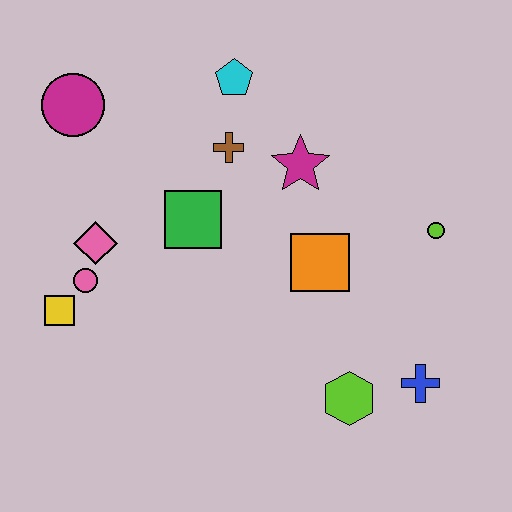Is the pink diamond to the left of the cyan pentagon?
Yes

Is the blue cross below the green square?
Yes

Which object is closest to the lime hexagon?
The blue cross is closest to the lime hexagon.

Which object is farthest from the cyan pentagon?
The blue cross is farthest from the cyan pentagon.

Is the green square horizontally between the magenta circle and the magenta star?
Yes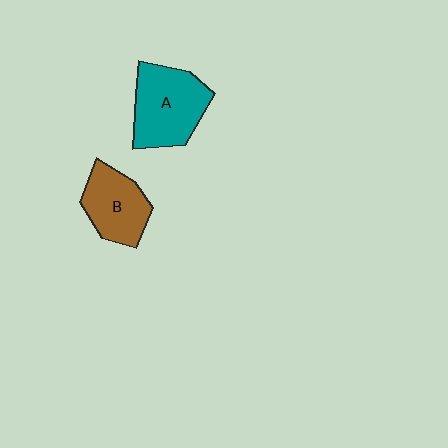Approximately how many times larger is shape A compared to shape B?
Approximately 1.3 times.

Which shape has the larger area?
Shape A (teal).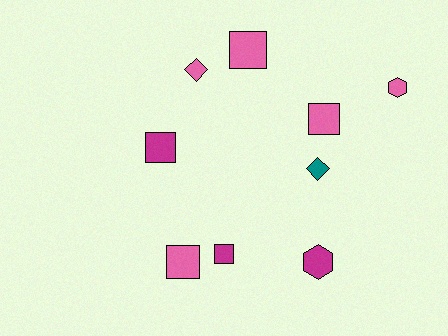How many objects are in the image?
There are 9 objects.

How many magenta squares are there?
There are 2 magenta squares.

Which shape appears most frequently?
Square, with 5 objects.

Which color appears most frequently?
Pink, with 5 objects.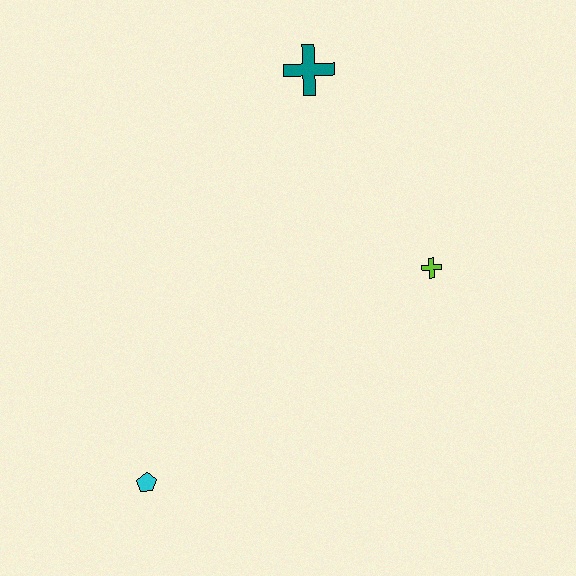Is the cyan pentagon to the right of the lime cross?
No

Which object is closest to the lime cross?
The teal cross is closest to the lime cross.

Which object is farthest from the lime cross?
The cyan pentagon is farthest from the lime cross.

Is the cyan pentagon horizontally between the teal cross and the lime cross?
No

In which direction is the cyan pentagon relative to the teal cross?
The cyan pentagon is below the teal cross.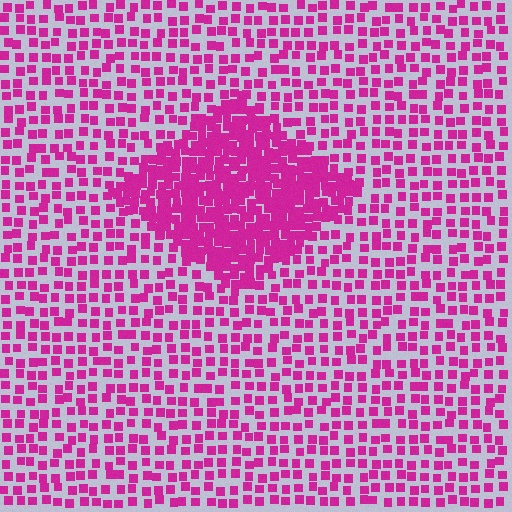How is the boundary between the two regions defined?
The boundary is defined by a change in element density (approximately 2.4x ratio). All elements are the same color, size, and shape.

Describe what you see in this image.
The image contains small magenta elements arranged at two different densities. A diamond-shaped region is visible where the elements are more densely packed than the surrounding area.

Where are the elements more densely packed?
The elements are more densely packed inside the diamond boundary.